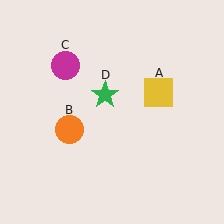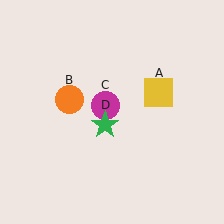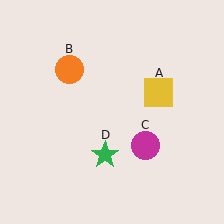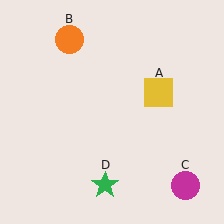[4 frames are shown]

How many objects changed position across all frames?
3 objects changed position: orange circle (object B), magenta circle (object C), green star (object D).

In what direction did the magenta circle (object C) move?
The magenta circle (object C) moved down and to the right.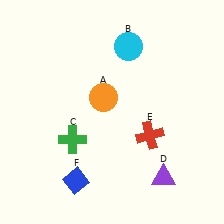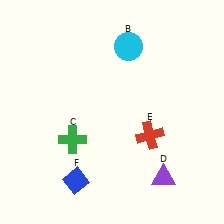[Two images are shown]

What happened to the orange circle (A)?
The orange circle (A) was removed in Image 2. It was in the top-left area of Image 1.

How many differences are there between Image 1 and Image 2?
There is 1 difference between the two images.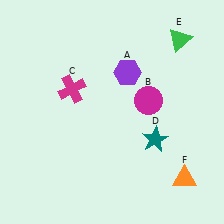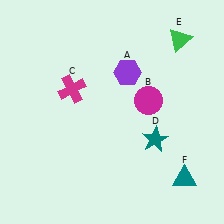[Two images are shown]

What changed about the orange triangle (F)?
In Image 1, F is orange. In Image 2, it changed to teal.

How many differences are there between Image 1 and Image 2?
There is 1 difference between the two images.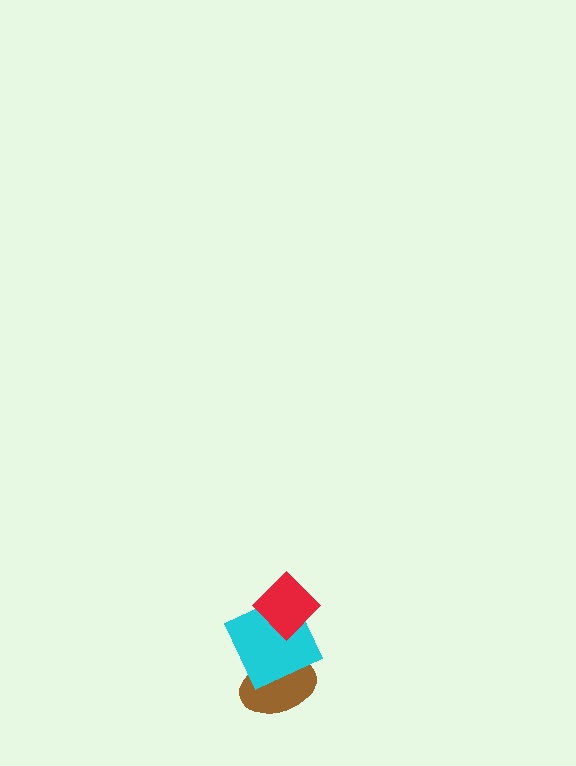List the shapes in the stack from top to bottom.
From top to bottom: the red diamond, the cyan square, the brown ellipse.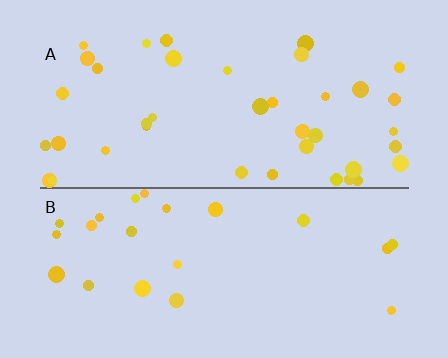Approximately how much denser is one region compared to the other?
Approximately 1.8× — region A over region B.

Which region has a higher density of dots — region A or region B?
A (the top).